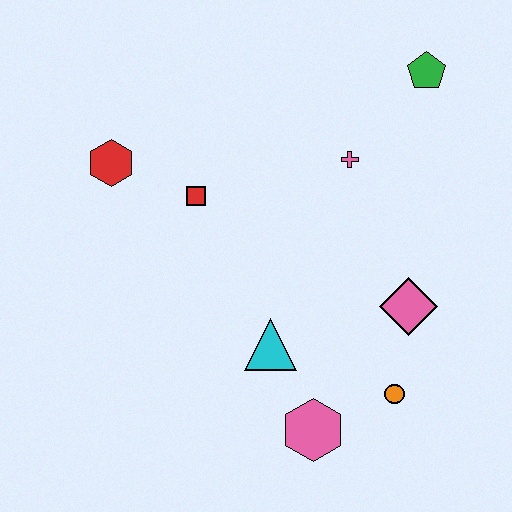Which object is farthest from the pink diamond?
The red hexagon is farthest from the pink diamond.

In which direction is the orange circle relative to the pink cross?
The orange circle is below the pink cross.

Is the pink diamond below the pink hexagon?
No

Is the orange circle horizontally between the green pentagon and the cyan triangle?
Yes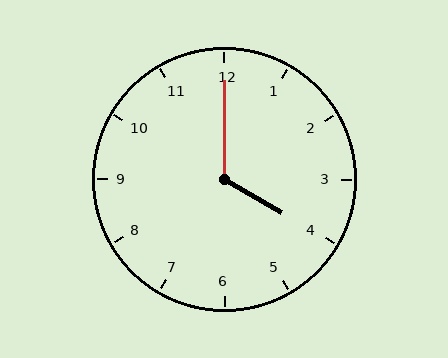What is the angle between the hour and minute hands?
Approximately 120 degrees.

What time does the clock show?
4:00.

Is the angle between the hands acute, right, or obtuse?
It is obtuse.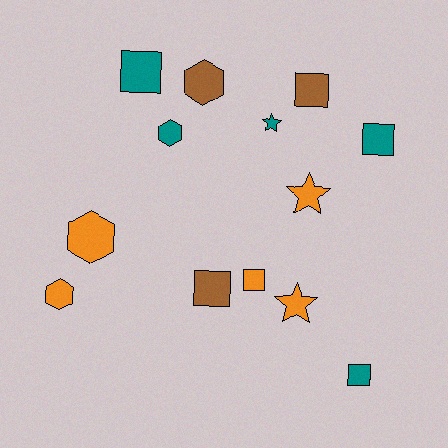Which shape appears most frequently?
Square, with 6 objects.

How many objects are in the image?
There are 13 objects.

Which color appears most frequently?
Orange, with 5 objects.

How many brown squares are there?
There are 2 brown squares.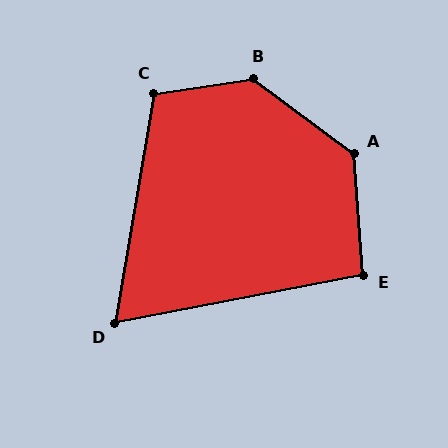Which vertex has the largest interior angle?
B, at approximately 135 degrees.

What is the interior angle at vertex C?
Approximately 108 degrees (obtuse).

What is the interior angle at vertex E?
Approximately 97 degrees (obtuse).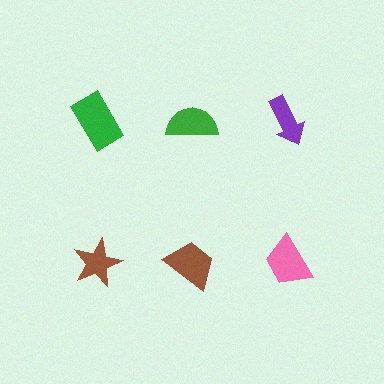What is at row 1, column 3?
A purple arrow.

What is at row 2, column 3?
A pink trapezoid.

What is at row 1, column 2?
A green semicircle.